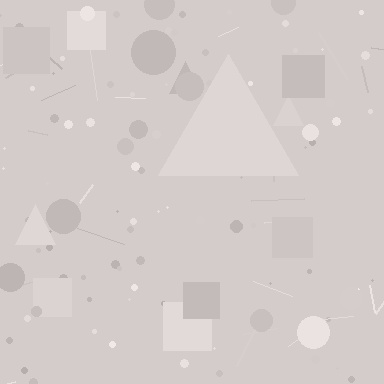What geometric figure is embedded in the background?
A triangle is embedded in the background.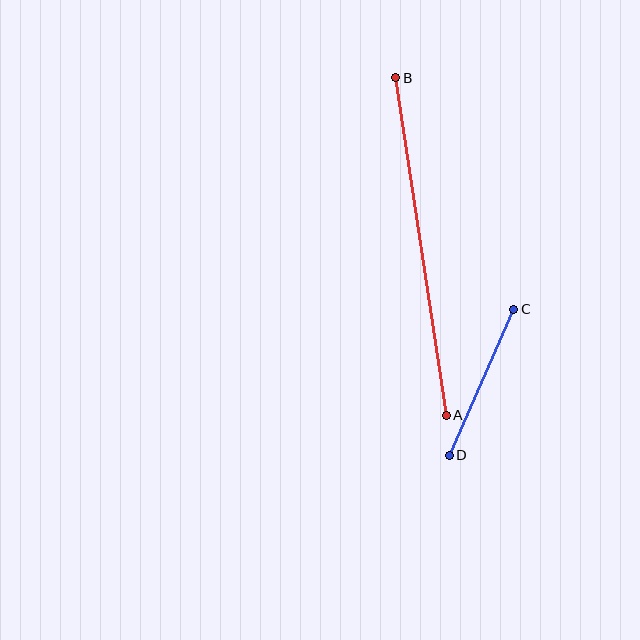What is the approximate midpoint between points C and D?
The midpoint is at approximately (481, 382) pixels.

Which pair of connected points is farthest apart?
Points A and B are farthest apart.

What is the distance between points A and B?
The distance is approximately 341 pixels.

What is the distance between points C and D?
The distance is approximately 160 pixels.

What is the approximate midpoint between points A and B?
The midpoint is at approximately (421, 247) pixels.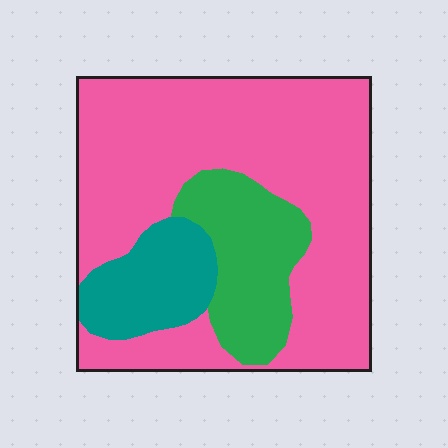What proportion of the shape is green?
Green takes up about one fifth (1/5) of the shape.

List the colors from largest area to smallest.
From largest to smallest: pink, green, teal.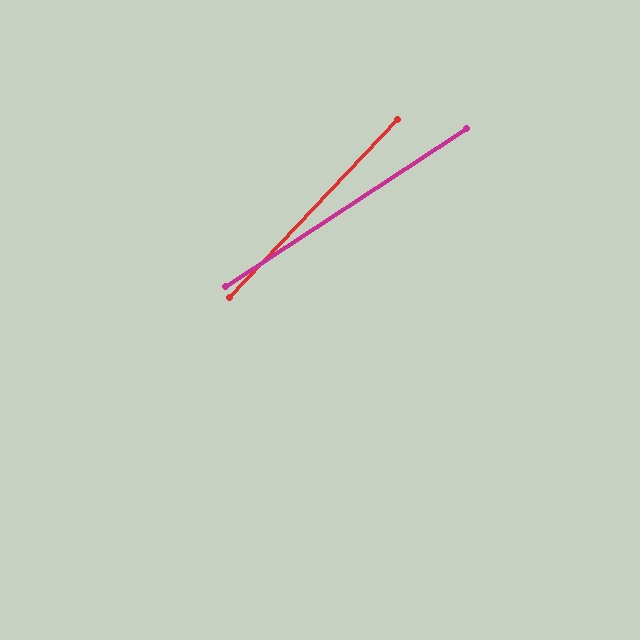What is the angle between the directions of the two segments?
Approximately 13 degrees.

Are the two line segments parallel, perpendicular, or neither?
Neither parallel nor perpendicular — they differ by about 13°.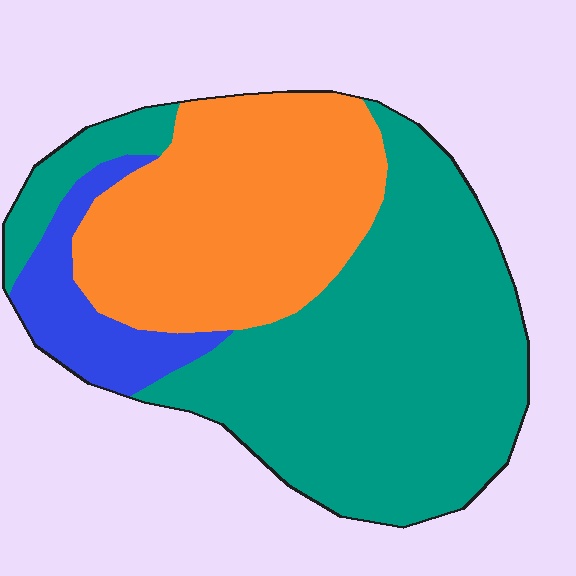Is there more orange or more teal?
Teal.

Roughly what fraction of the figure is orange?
Orange covers roughly 35% of the figure.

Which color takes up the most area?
Teal, at roughly 55%.